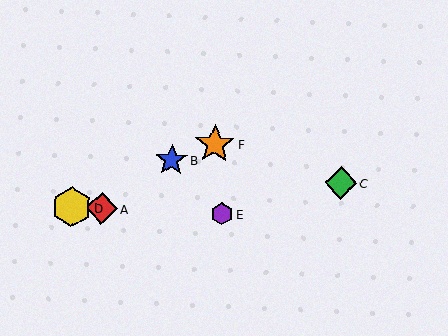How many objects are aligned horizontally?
3 objects (A, D, E) are aligned horizontally.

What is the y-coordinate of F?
Object F is at y≈144.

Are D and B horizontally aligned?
No, D is at y≈207 and B is at y≈160.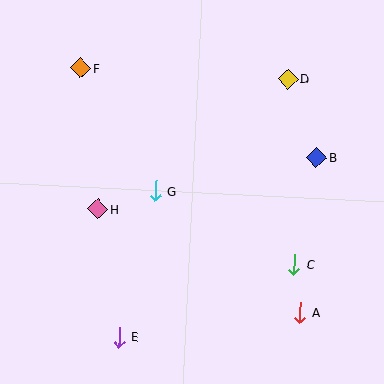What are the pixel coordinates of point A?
Point A is at (300, 313).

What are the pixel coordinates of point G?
Point G is at (155, 191).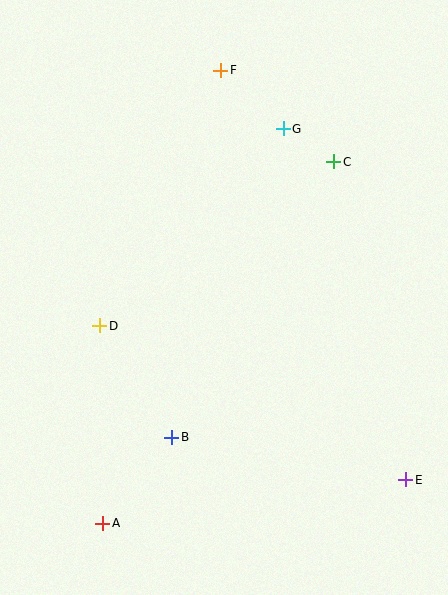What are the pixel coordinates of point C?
Point C is at (334, 162).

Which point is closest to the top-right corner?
Point C is closest to the top-right corner.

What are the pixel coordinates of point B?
Point B is at (172, 437).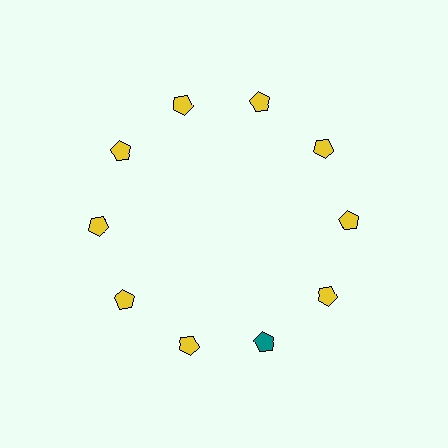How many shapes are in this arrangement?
There are 10 shapes arranged in a ring pattern.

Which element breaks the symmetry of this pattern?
The teal pentagon at roughly the 5 o'clock position breaks the symmetry. All other shapes are yellow pentagons.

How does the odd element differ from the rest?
It has a different color: teal instead of yellow.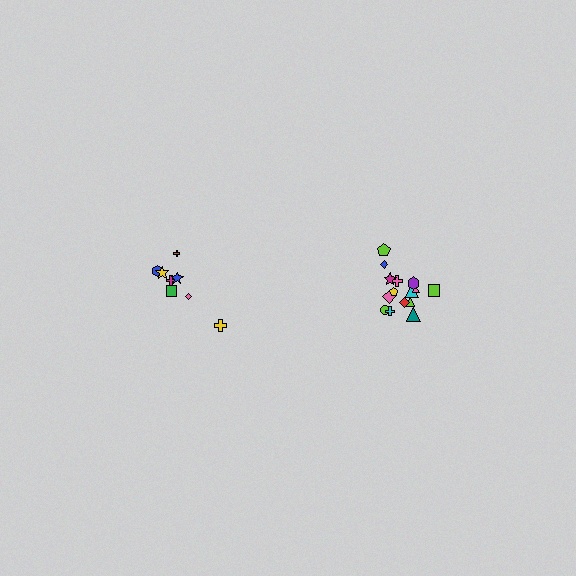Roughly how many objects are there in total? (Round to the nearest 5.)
Roughly 25 objects in total.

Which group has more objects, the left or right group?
The right group.